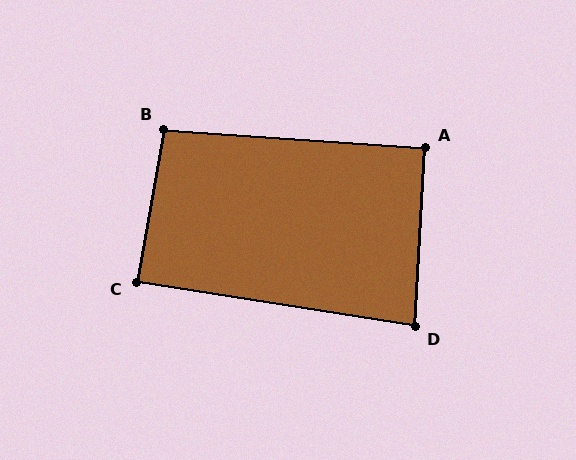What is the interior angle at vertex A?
Approximately 91 degrees (approximately right).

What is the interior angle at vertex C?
Approximately 89 degrees (approximately right).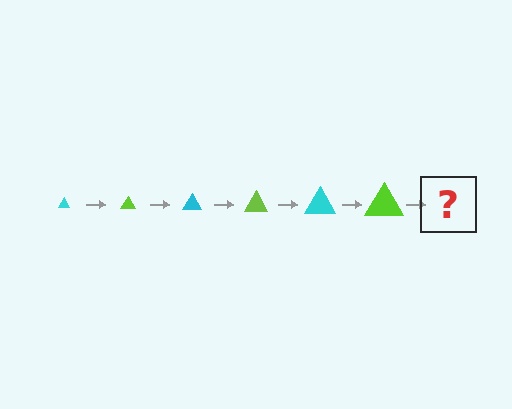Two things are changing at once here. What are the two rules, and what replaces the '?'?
The two rules are that the triangle grows larger each step and the color cycles through cyan and lime. The '?' should be a cyan triangle, larger than the previous one.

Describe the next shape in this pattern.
It should be a cyan triangle, larger than the previous one.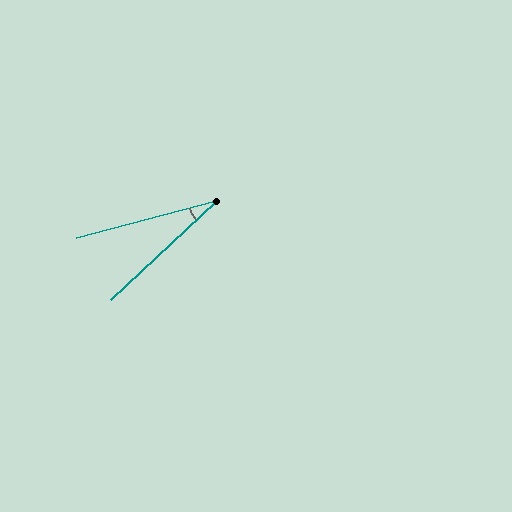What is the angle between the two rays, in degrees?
Approximately 29 degrees.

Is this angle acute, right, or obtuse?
It is acute.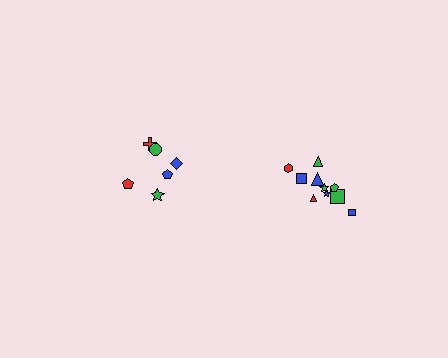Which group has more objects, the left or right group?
The right group.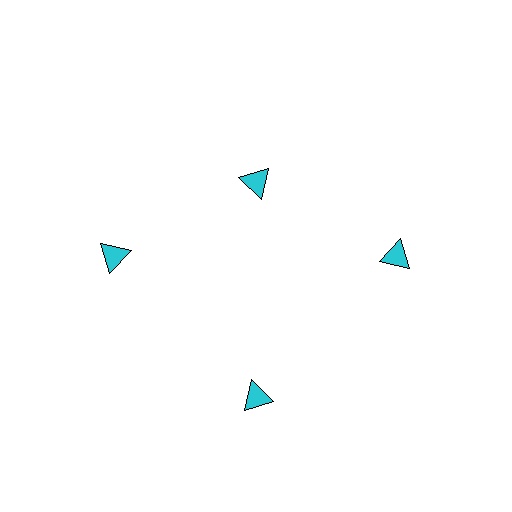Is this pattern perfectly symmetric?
No. The 4 cyan triangles are arranged in a ring, but one element near the 12 o'clock position is pulled inward toward the center, breaking the 4-fold rotational symmetry.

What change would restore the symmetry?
The symmetry would be restored by moving it outward, back onto the ring so that all 4 triangles sit at equal angles and equal distance from the center.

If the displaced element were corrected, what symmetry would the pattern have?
It would have 4-fold rotational symmetry — the pattern would map onto itself every 90 degrees.